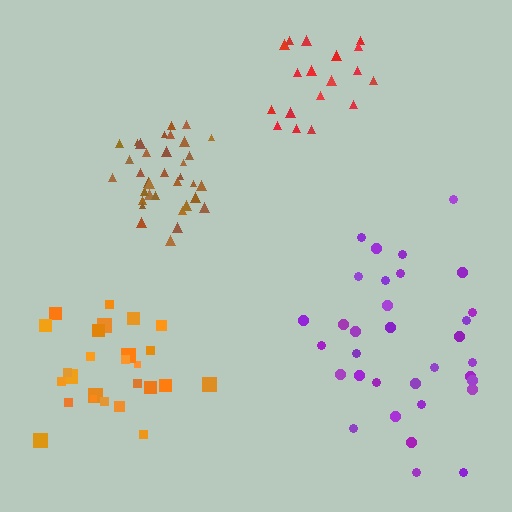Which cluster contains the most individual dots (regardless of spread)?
Brown (35).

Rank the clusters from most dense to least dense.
brown, orange, red, purple.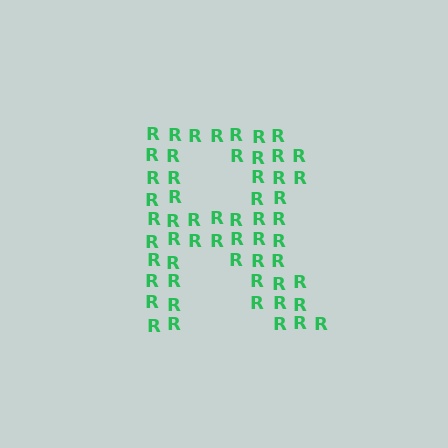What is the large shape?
The large shape is the letter R.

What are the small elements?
The small elements are letter R's.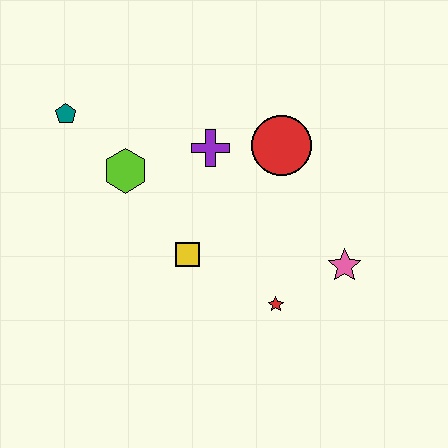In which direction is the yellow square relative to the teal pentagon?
The yellow square is below the teal pentagon.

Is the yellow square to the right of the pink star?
No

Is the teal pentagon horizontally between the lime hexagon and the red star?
No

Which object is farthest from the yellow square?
The teal pentagon is farthest from the yellow square.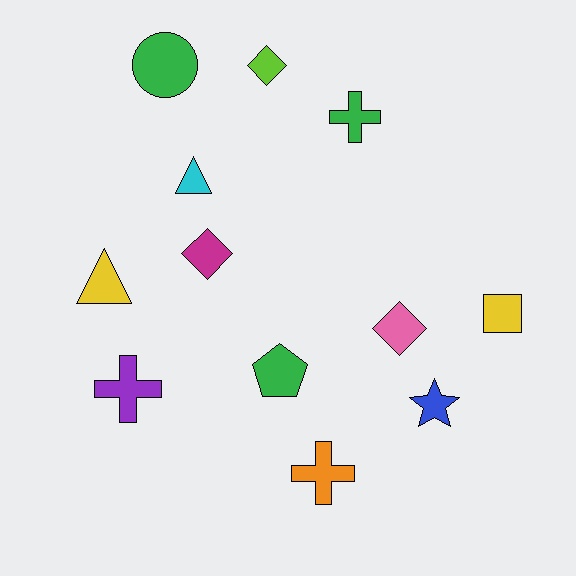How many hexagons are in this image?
There are no hexagons.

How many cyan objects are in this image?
There is 1 cyan object.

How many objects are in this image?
There are 12 objects.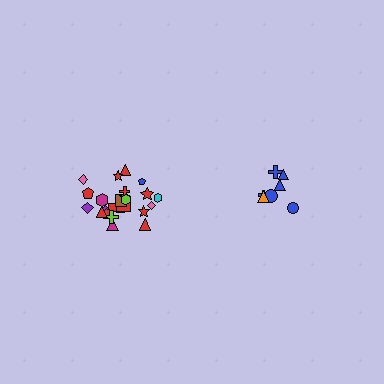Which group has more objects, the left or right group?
The left group.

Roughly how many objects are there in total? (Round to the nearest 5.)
Roughly 30 objects in total.